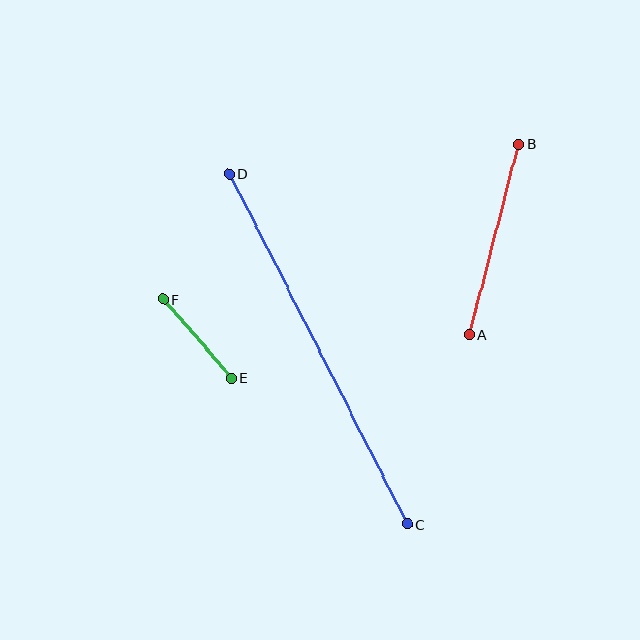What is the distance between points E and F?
The distance is approximately 104 pixels.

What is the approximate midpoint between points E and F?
The midpoint is at approximately (197, 339) pixels.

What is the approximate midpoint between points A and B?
The midpoint is at approximately (494, 240) pixels.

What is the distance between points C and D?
The distance is approximately 393 pixels.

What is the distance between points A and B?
The distance is approximately 196 pixels.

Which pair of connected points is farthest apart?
Points C and D are farthest apart.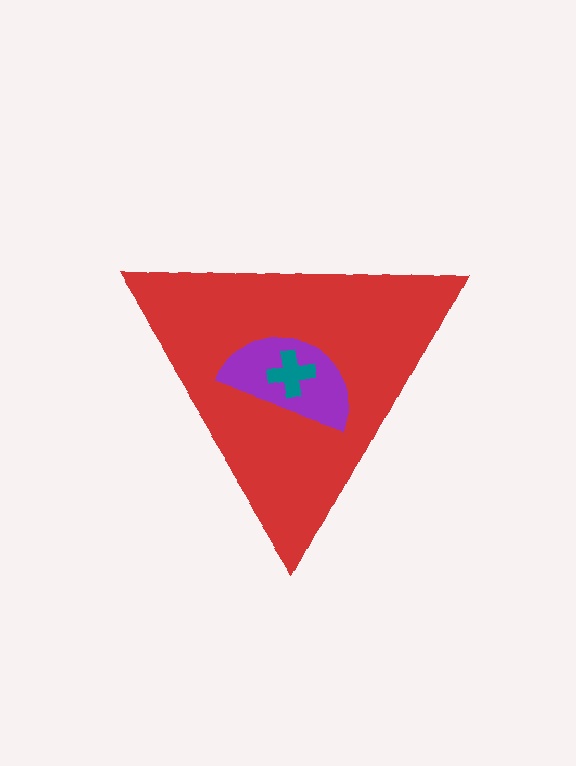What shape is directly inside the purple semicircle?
The teal cross.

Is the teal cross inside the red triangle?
Yes.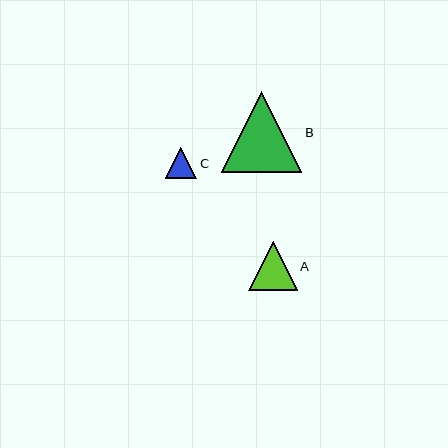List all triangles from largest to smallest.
From largest to smallest: B, A, C.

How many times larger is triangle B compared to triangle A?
Triangle B is approximately 1.6 times the size of triangle A.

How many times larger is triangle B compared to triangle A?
Triangle B is approximately 1.6 times the size of triangle A.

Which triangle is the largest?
Triangle B is the largest with a size of approximately 81 pixels.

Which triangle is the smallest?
Triangle C is the smallest with a size of approximately 32 pixels.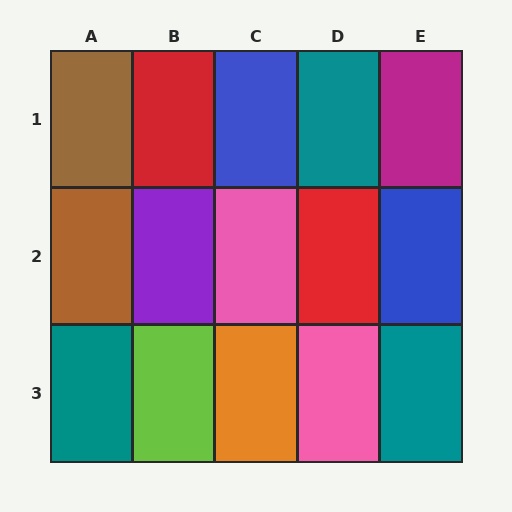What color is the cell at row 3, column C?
Orange.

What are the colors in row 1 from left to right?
Brown, red, blue, teal, magenta.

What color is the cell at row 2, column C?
Pink.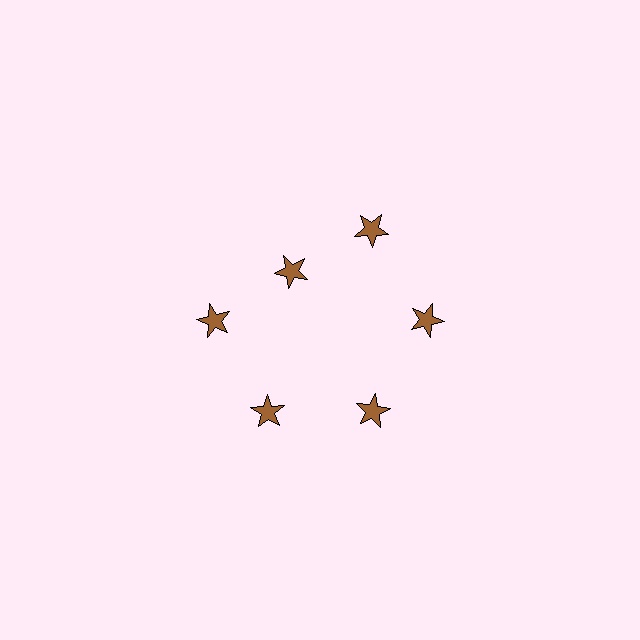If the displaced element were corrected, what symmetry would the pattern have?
It would have 6-fold rotational symmetry — the pattern would map onto itself every 60 degrees.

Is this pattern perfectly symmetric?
No. The 6 brown stars are arranged in a ring, but one element near the 11 o'clock position is pulled inward toward the center, breaking the 6-fold rotational symmetry.